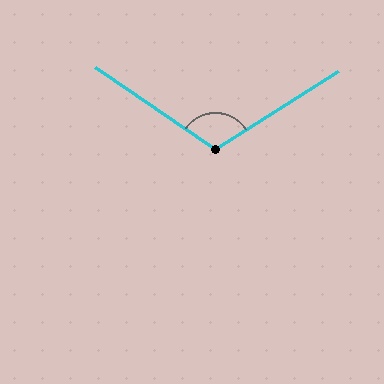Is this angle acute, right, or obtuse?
It is obtuse.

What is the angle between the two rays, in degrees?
Approximately 113 degrees.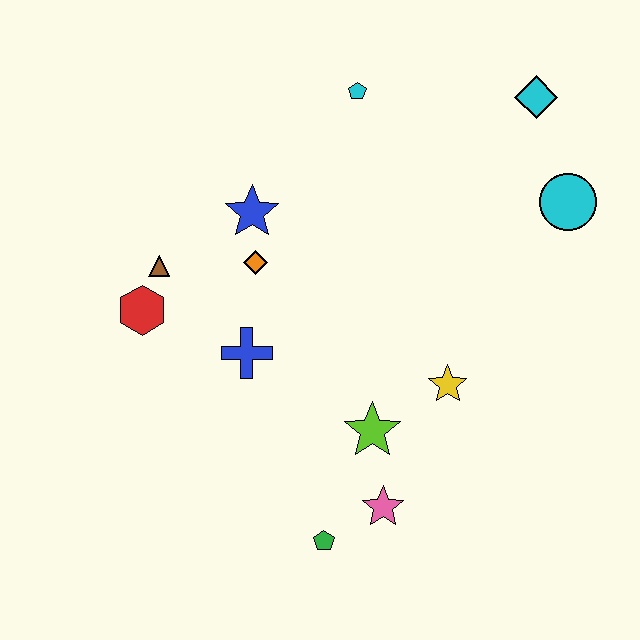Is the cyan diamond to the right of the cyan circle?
No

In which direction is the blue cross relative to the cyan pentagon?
The blue cross is below the cyan pentagon.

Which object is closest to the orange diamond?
The blue star is closest to the orange diamond.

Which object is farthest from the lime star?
The cyan diamond is farthest from the lime star.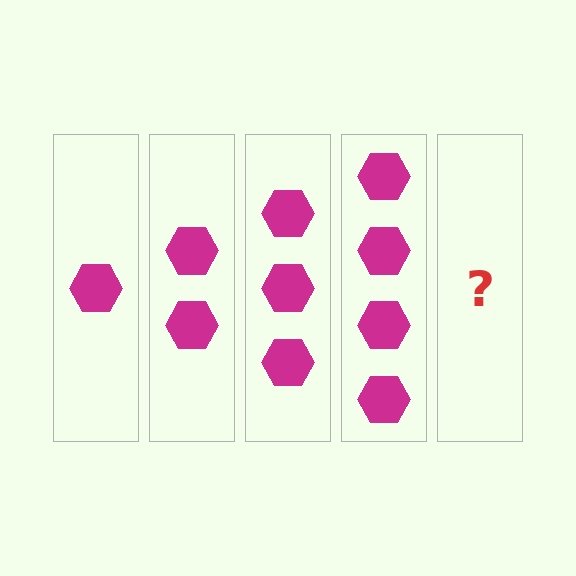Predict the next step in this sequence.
The next step is 5 hexagons.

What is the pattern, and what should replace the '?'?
The pattern is that each step adds one more hexagon. The '?' should be 5 hexagons.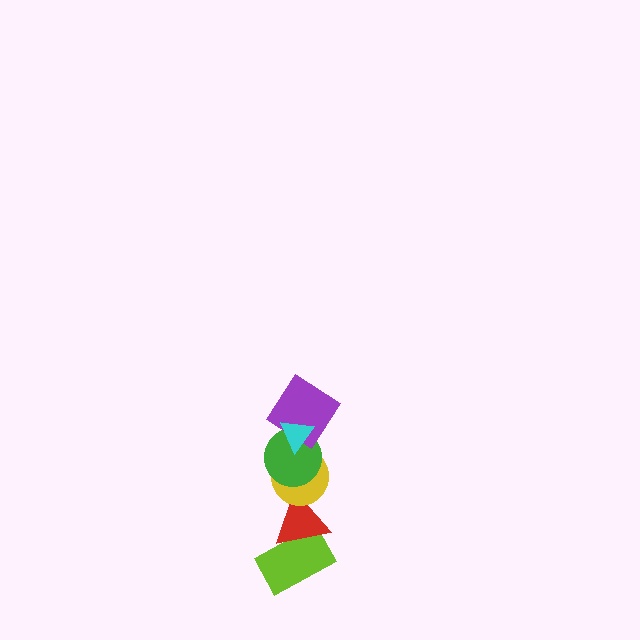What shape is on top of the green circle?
The purple diamond is on top of the green circle.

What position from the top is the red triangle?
The red triangle is 5th from the top.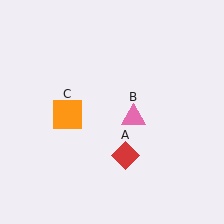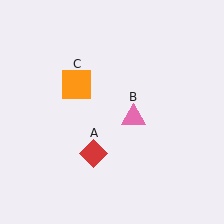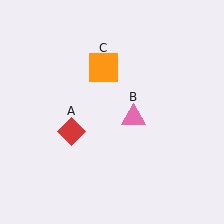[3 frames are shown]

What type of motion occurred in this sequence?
The red diamond (object A), orange square (object C) rotated clockwise around the center of the scene.